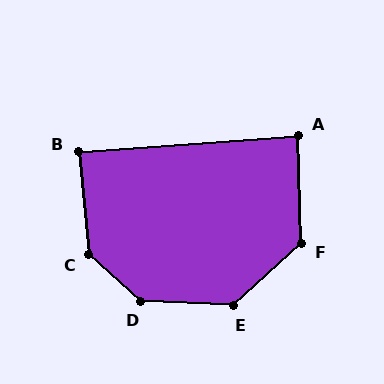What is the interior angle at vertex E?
Approximately 135 degrees (obtuse).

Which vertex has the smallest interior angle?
A, at approximately 87 degrees.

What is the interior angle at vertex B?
Approximately 88 degrees (approximately right).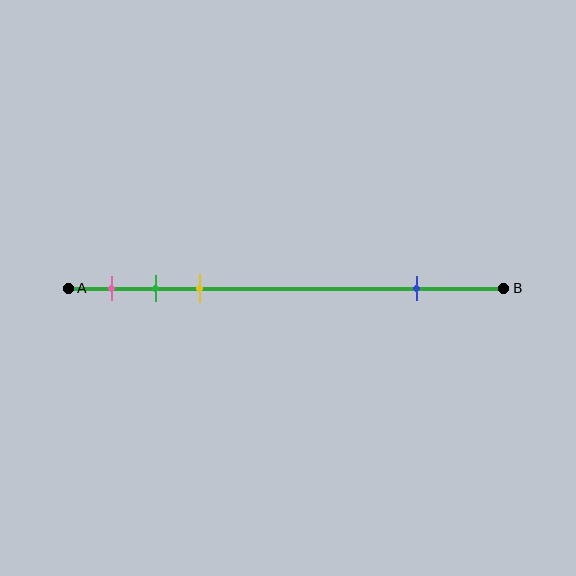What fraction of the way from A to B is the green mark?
The green mark is approximately 20% (0.2) of the way from A to B.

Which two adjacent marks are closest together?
The green and yellow marks are the closest adjacent pair.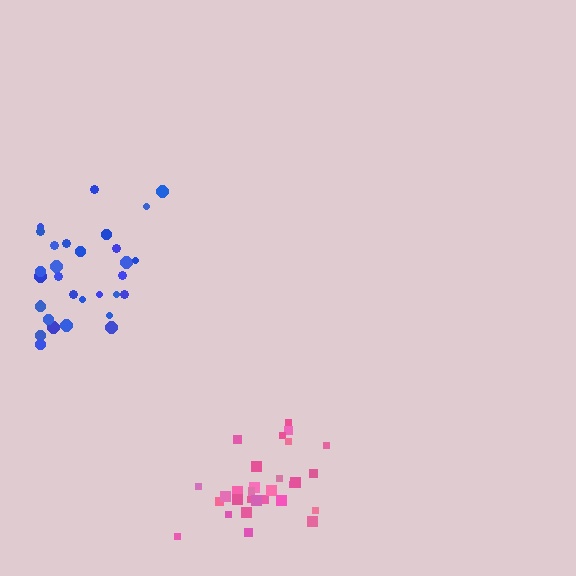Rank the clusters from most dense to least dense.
pink, blue.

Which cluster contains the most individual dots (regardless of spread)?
Blue (31).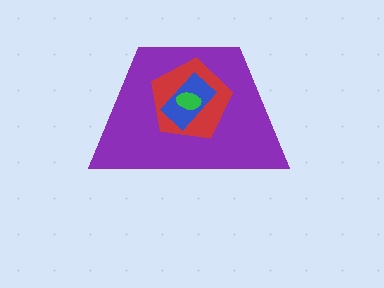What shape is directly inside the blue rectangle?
The green ellipse.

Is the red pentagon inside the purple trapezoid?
Yes.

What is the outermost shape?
The purple trapezoid.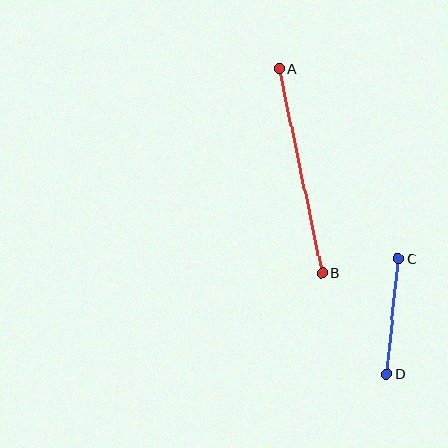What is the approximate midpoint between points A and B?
The midpoint is at approximately (300, 171) pixels.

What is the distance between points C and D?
The distance is approximately 116 pixels.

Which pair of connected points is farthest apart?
Points A and B are farthest apart.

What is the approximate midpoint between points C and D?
The midpoint is at approximately (393, 317) pixels.